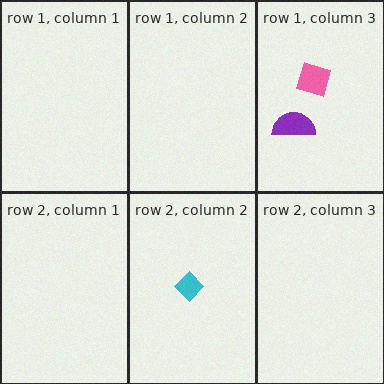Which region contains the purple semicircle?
The row 1, column 3 region.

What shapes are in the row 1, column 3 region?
The pink square, the purple semicircle.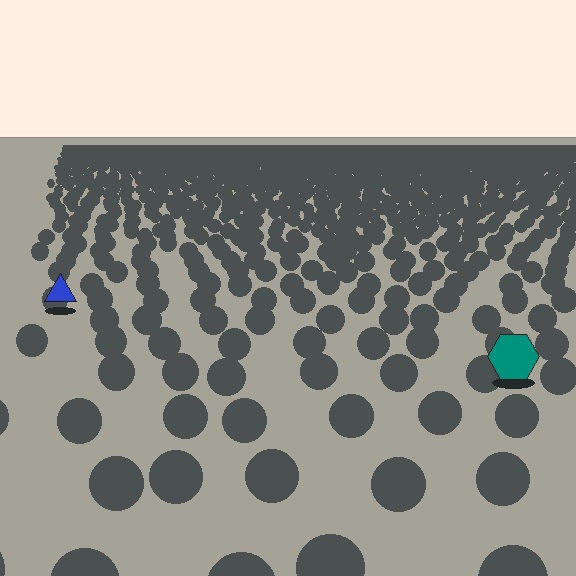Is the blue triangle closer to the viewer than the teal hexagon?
No. The teal hexagon is closer — you can tell from the texture gradient: the ground texture is coarser near it.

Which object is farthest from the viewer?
The blue triangle is farthest from the viewer. It appears smaller and the ground texture around it is denser.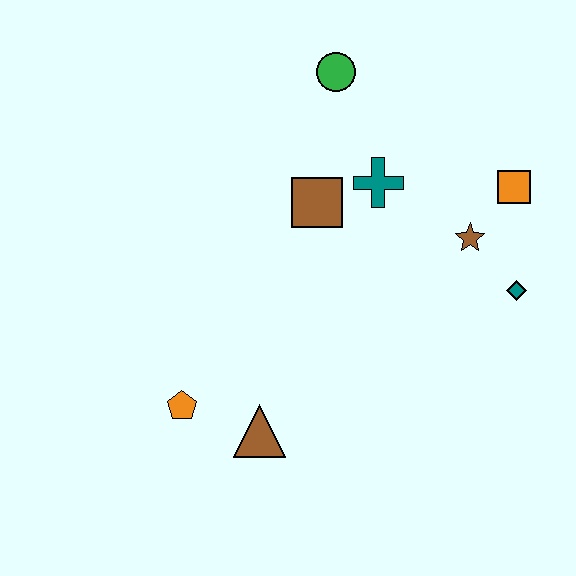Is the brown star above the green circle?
No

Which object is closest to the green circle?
The teal cross is closest to the green circle.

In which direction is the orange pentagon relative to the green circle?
The orange pentagon is below the green circle.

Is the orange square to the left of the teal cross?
No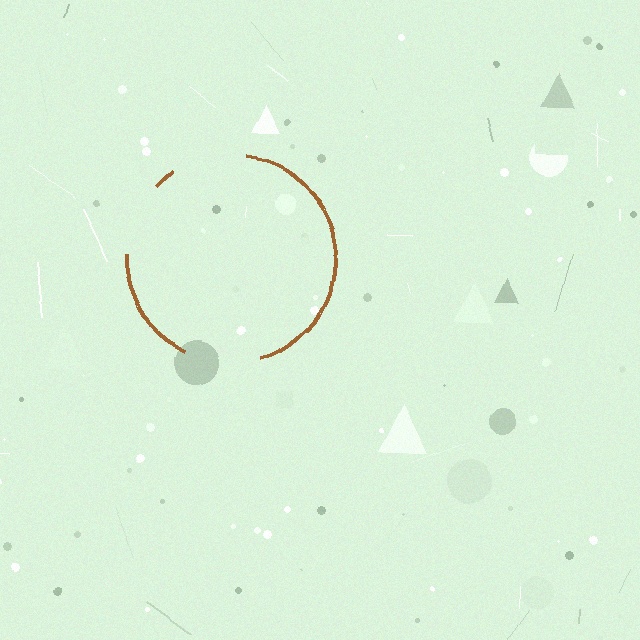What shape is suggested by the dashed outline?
The dashed outline suggests a circle.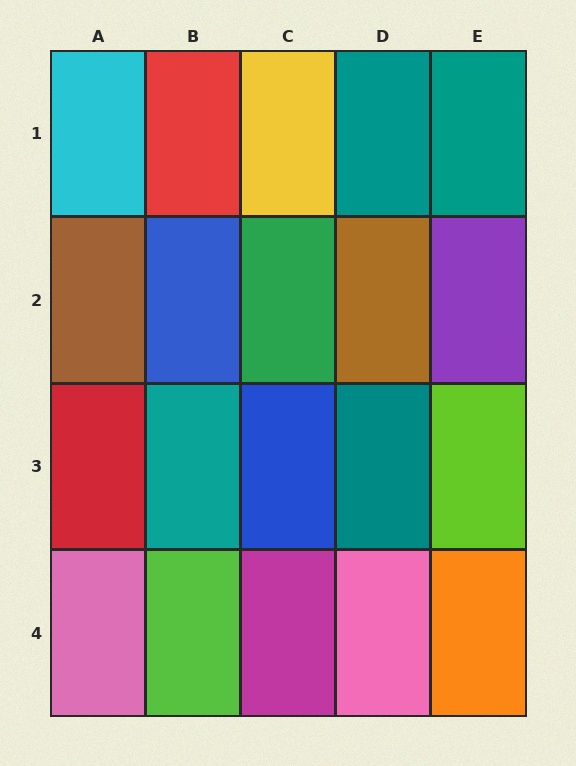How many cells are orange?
1 cell is orange.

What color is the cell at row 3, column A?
Red.